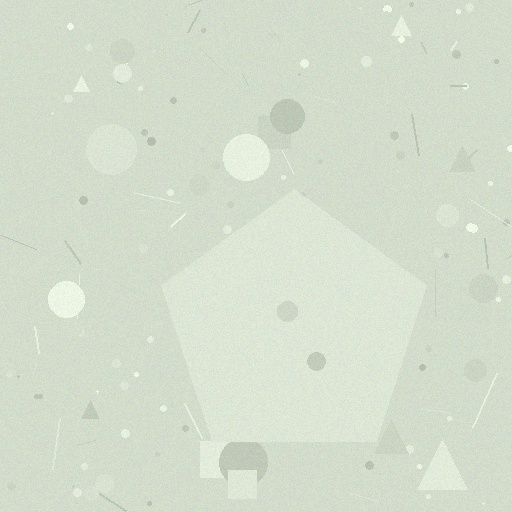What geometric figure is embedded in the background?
A pentagon is embedded in the background.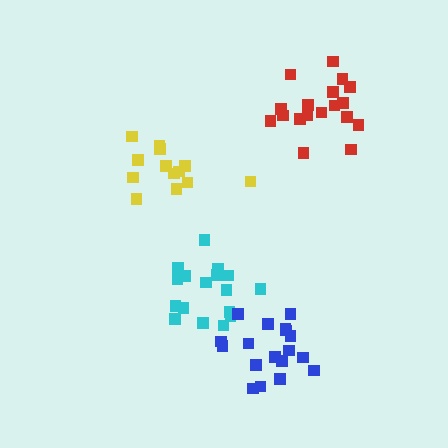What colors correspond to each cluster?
The clusters are colored: yellow, cyan, blue, red.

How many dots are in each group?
Group 1: 13 dots, Group 2: 17 dots, Group 3: 18 dots, Group 4: 18 dots (66 total).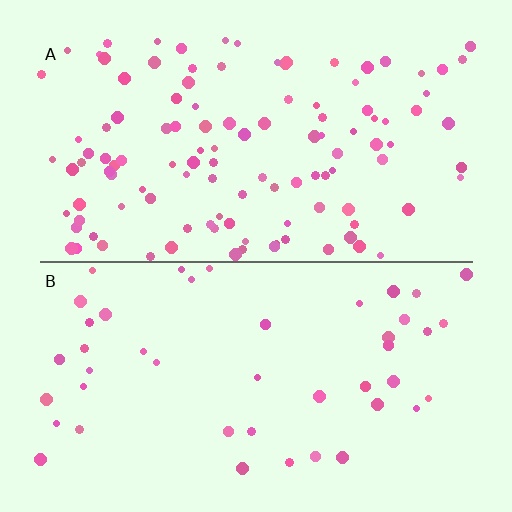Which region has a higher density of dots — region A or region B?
A (the top).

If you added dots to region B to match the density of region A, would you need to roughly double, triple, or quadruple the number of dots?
Approximately triple.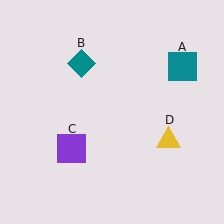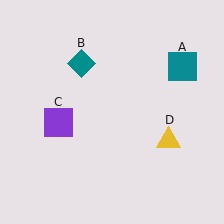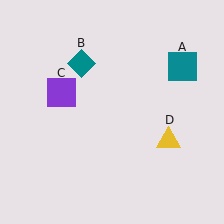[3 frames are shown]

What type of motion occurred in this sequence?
The purple square (object C) rotated clockwise around the center of the scene.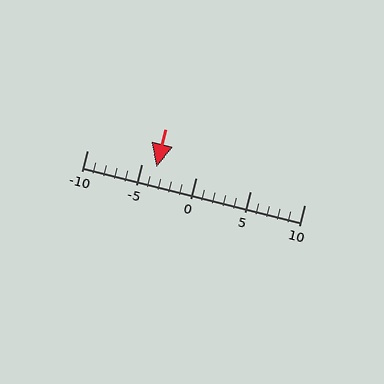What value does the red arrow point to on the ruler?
The red arrow points to approximately -4.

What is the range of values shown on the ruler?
The ruler shows values from -10 to 10.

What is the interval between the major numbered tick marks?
The major tick marks are spaced 5 units apart.